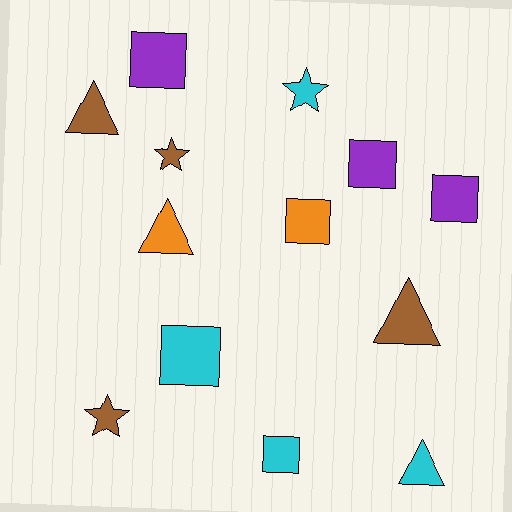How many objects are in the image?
There are 13 objects.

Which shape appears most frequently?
Square, with 6 objects.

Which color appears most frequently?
Brown, with 4 objects.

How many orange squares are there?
There is 1 orange square.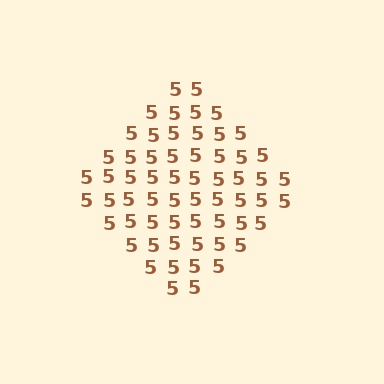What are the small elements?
The small elements are digit 5's.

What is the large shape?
The large shape is a diamond.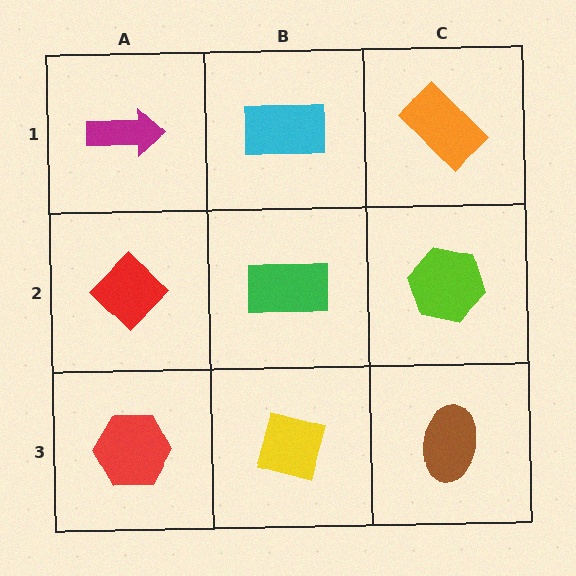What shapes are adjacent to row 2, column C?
An orange rectangle (row 1, column C), a brown ellipse (row 3, column C), a green rectangle (row 2, column B).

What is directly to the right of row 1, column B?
An orange rectangle.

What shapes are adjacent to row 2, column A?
A magenta arrow (row 1, column A), a red hexagon (row 3, column A), a green rectangle (row 2, column B).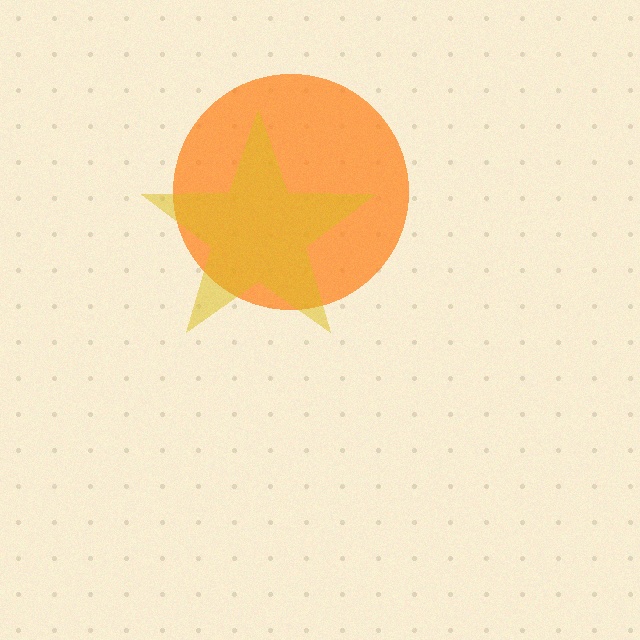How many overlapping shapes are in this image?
There are 2 overlapping shapes in the image.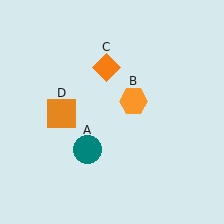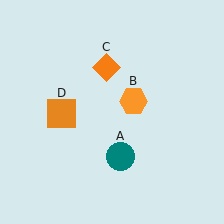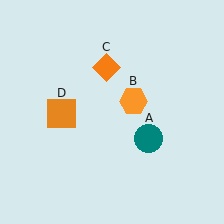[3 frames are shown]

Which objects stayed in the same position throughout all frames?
Orange hexagon (object B) and orange diamond (object C) and orange square (object D) remained stationary.